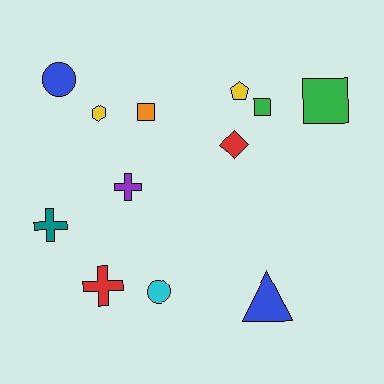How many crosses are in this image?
There are 3 crosses.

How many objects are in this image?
There are 12 objects.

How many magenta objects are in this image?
There are no magenta objects.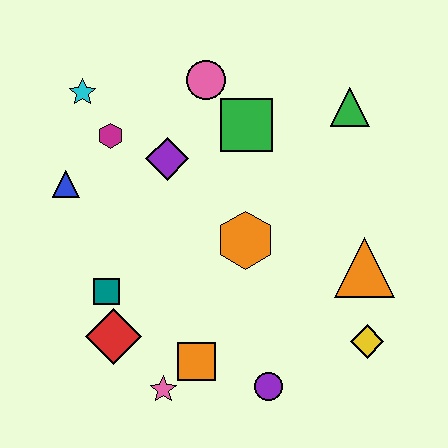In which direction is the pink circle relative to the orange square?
The pink circle is above the orange square.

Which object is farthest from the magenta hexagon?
The yellow diamond is farthest from the magenta hexagon.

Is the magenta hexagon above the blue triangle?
Yes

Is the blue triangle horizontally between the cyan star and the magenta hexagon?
No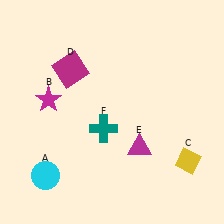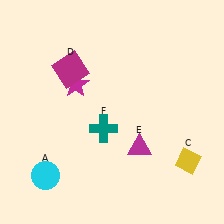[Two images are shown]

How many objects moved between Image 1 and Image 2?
1 object moved between the two images.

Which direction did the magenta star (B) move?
The magenta star (B) moved right.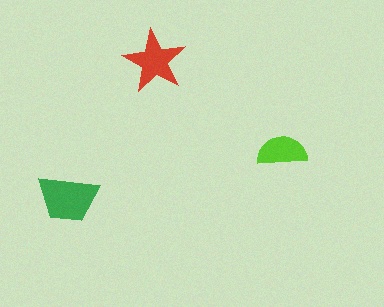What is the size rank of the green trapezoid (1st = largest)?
1st.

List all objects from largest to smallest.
The green trapezoid, the red star, the lime semicircle.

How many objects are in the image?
There are 3 objects in the image.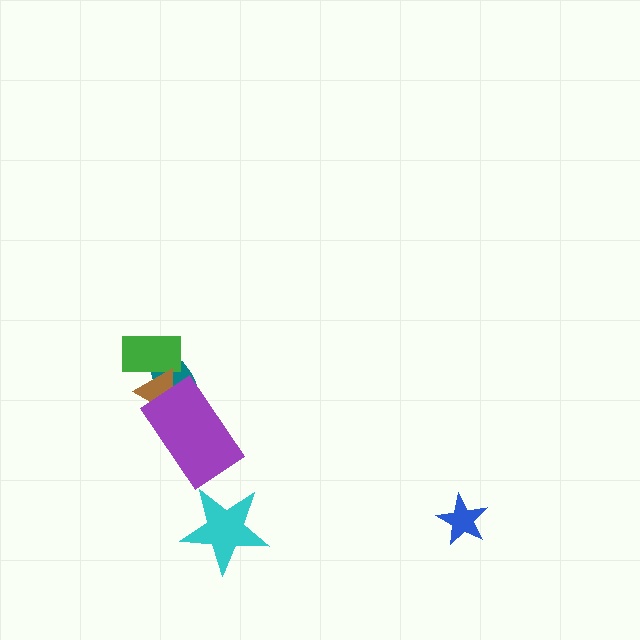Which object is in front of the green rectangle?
The brown triangle is in front of the green rectangle.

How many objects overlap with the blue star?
0 objects overlap with the blue star.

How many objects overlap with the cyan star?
0 objects overlap with the cyan star.